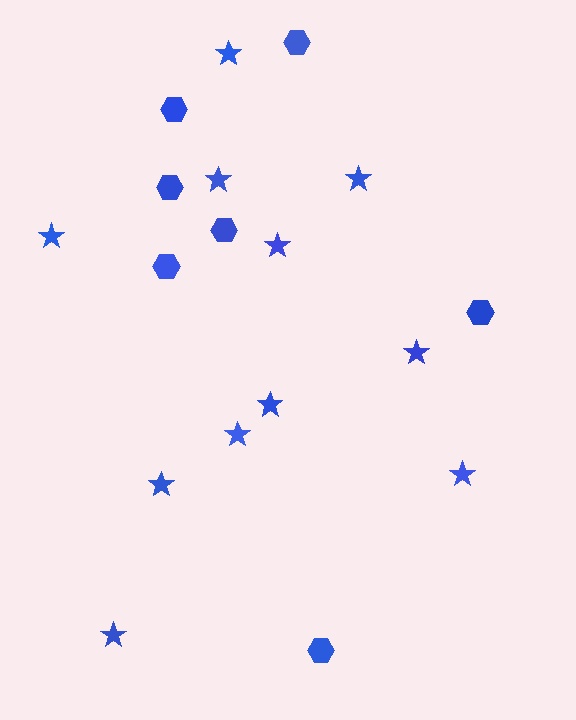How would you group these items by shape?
There are 2 groups: one group of stars (11) and one group of hexagons (7).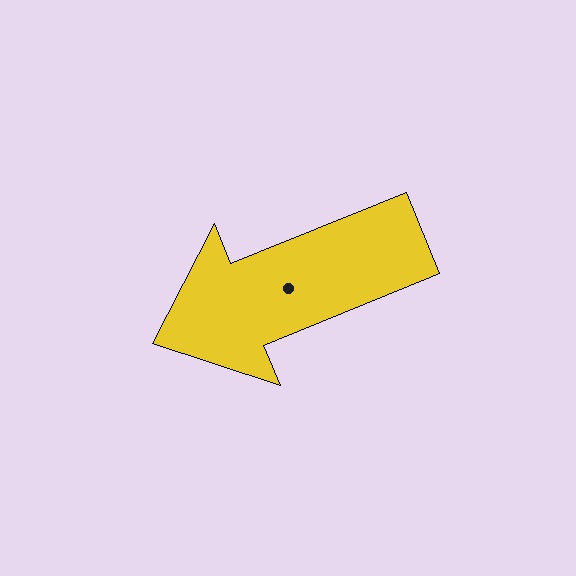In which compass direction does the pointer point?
West.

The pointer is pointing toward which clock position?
Roughly 8 o'clock.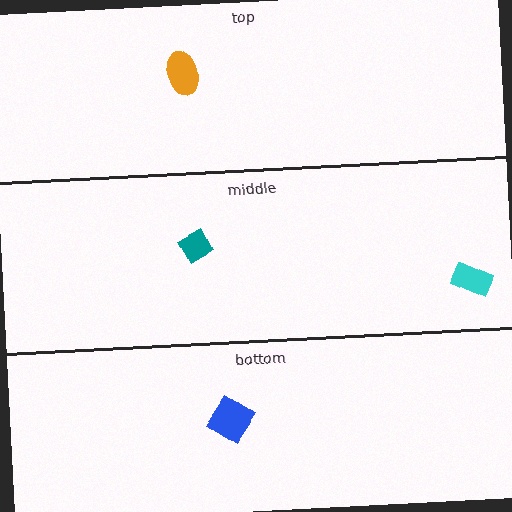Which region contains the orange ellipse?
The top region.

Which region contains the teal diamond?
The middle region.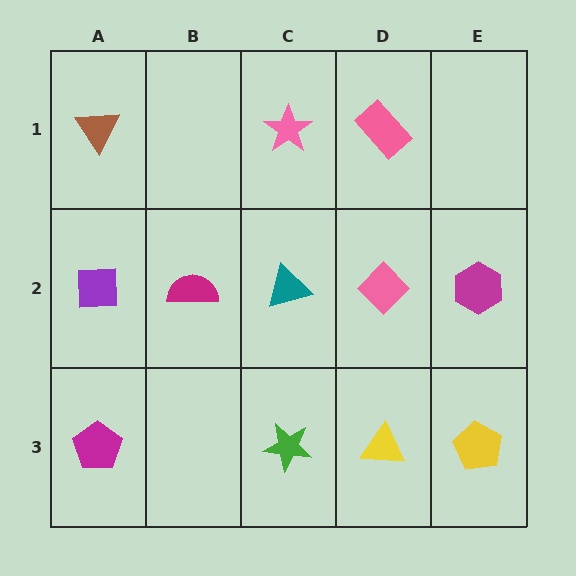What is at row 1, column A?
A brown triangle.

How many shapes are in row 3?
4 shapes.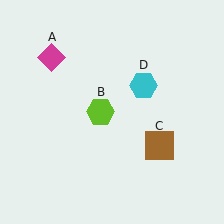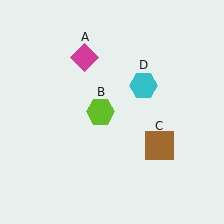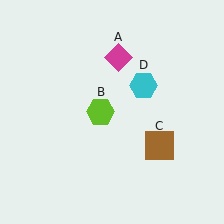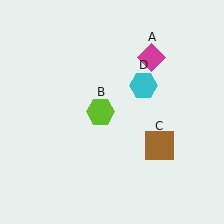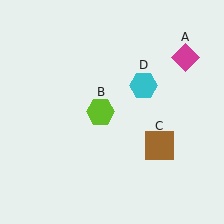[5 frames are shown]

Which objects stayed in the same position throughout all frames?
Lime hexagon (object B) and brown square (object C) and cyan hexagon (object D) remained stationary.